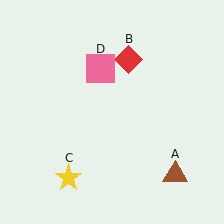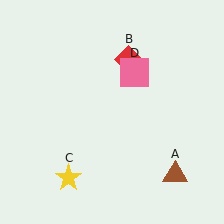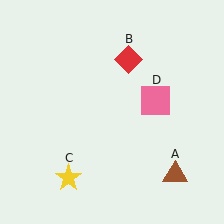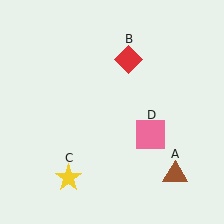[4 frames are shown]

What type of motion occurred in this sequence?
The pink square (object D) rotated clockwise around the center of the scene.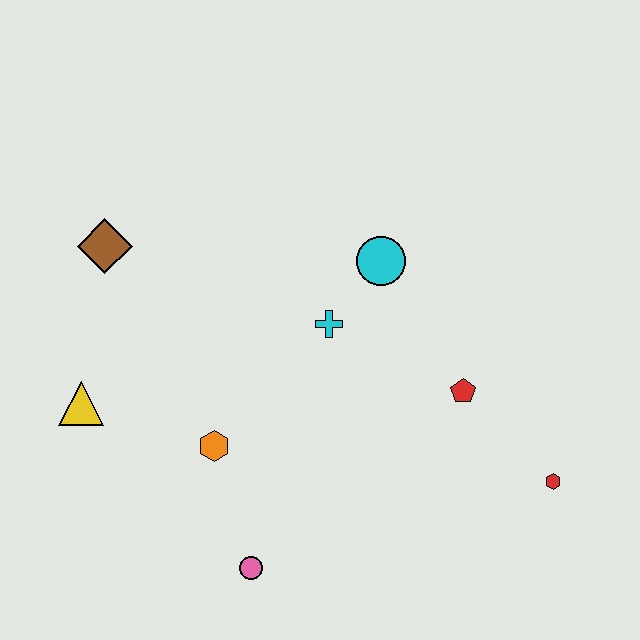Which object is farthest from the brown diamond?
The red hexagon is farthest from the brown diamond.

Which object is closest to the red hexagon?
The red pentagon is closest to the red hexagon.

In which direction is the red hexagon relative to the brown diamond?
The red hexagon is to the right of the brown diamond.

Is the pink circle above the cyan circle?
No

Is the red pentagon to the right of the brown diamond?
Yes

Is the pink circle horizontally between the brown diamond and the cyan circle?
Yes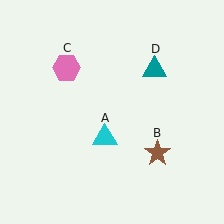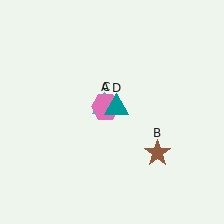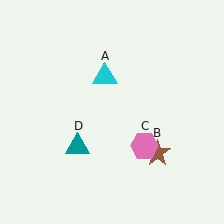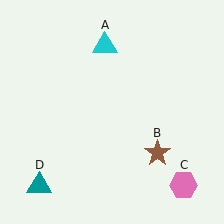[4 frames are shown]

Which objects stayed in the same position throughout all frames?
Brown star (object B) remained stationary.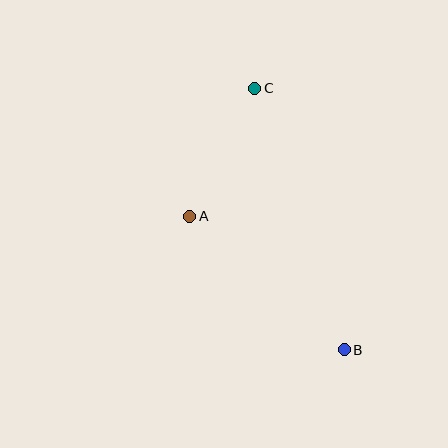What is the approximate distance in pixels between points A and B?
The distance between A and B is approximately 205 pixels.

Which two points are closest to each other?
Points A and C are closest to each other.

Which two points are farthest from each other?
Points B and C are farthest from each other.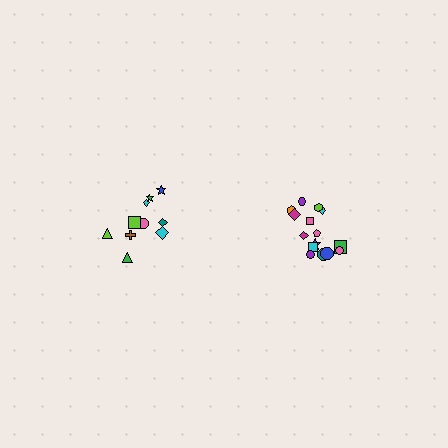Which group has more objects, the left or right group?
The right group.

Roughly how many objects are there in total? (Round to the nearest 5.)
Roughly 25 objects in total.